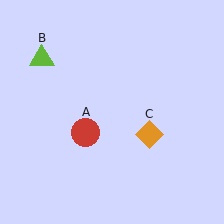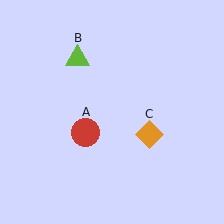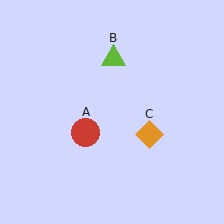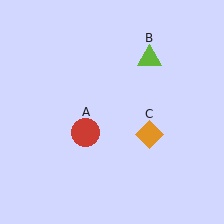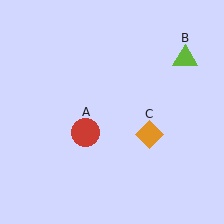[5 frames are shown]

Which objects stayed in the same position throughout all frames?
Red circle (object A) and orange diamond (object C) remained stationary.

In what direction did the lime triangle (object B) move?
The lime triangle (object B) moved right.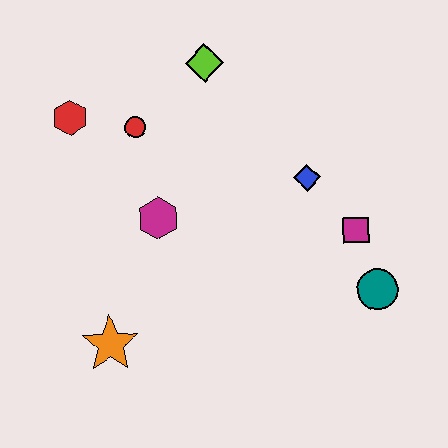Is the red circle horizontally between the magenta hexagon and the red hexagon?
Yes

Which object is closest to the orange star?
The magenta hexagon is closest to the orange star.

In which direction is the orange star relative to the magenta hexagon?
The orange star is below the magenta hexagon.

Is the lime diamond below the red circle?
No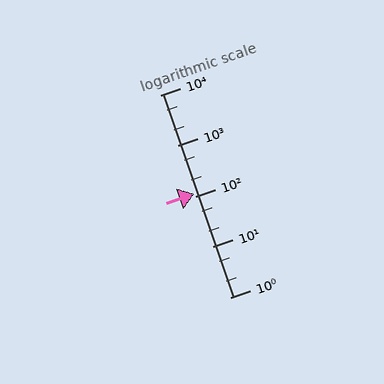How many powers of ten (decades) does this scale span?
The scale spans 4 decades, from 1 to 10000.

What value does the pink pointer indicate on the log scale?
The pointer indicates approximately 110.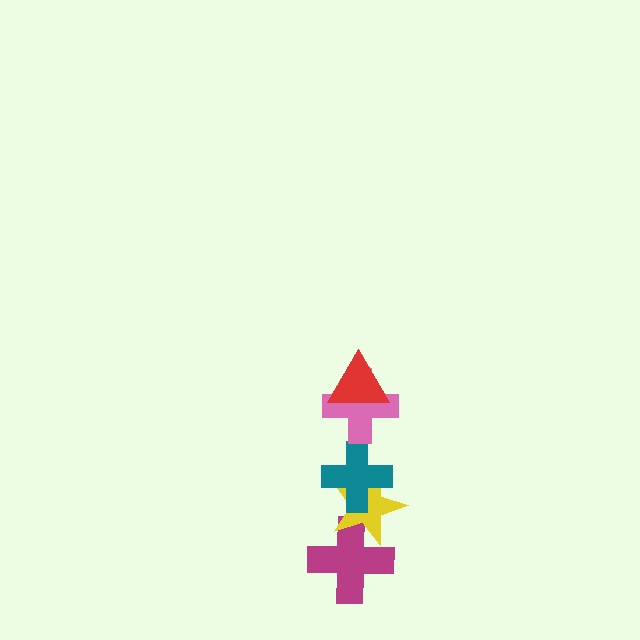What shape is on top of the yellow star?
The teal cross is on top of the yellow star.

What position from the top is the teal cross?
The teal cross is 3rd from the top.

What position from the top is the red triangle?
The red triangle is 1st from the top.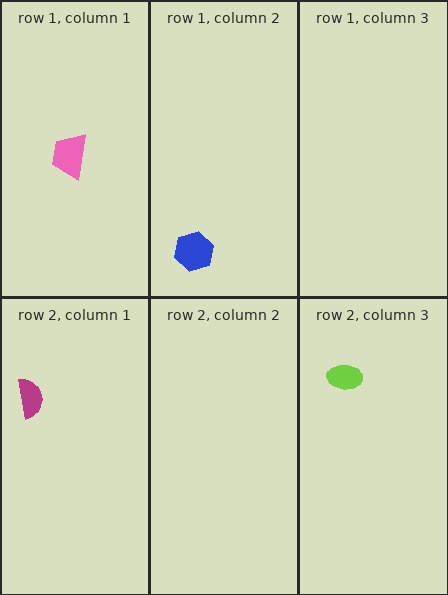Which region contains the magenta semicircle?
The row 2, column 1 region.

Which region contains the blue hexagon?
The row 1, column 2 region.